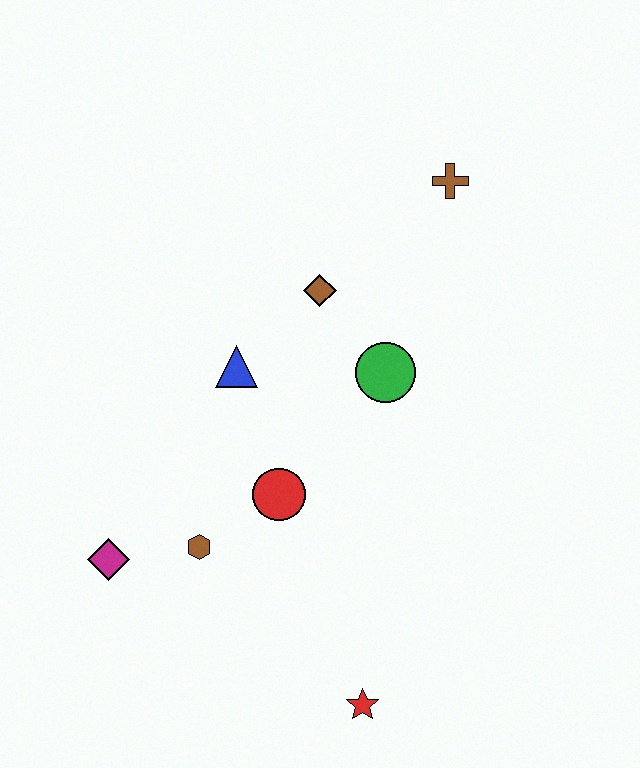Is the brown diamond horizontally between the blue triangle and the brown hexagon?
No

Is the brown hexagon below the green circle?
Yes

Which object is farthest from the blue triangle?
The red star is farthest from the blue triangle.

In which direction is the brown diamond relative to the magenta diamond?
The brown diamond is above the magenta diamond.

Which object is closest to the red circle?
The brown hexagon is closest to the red circle.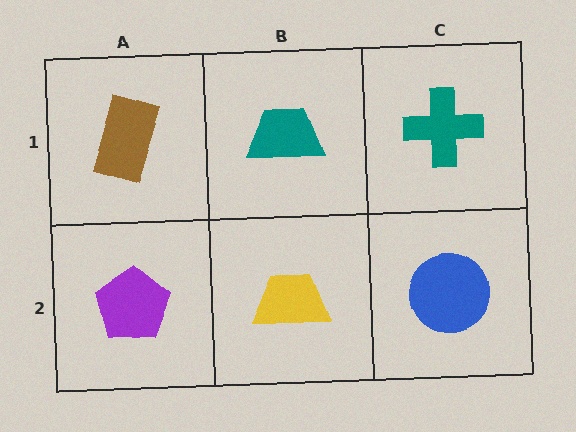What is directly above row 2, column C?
A teal cross.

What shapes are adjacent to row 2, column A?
A brown rectangle (row 1, column A), a yellow trapezoid (row 2, column B).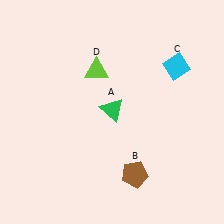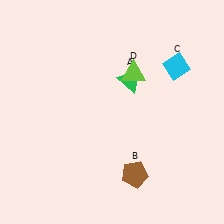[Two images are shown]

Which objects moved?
The objects that moved are: the green triangle (A), the lime triangle (D).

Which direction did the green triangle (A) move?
The green triangle (A) moved up.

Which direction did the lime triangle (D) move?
The lime triangle (D) moved right.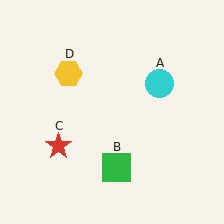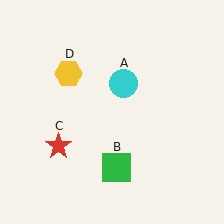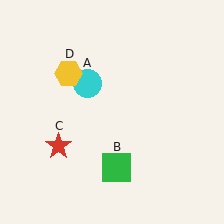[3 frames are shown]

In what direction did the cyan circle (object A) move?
The cyan circle (object A) moved left.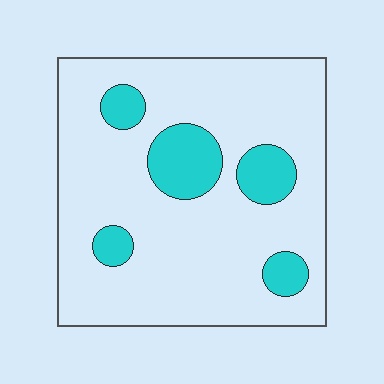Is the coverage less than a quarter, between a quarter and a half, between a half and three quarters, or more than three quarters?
Less than a quarter.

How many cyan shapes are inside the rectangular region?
5.